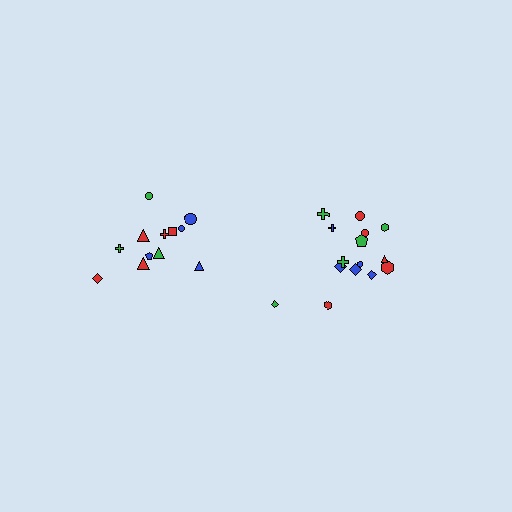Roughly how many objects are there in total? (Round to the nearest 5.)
Roughly 25 objects in total.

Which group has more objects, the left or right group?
The right group.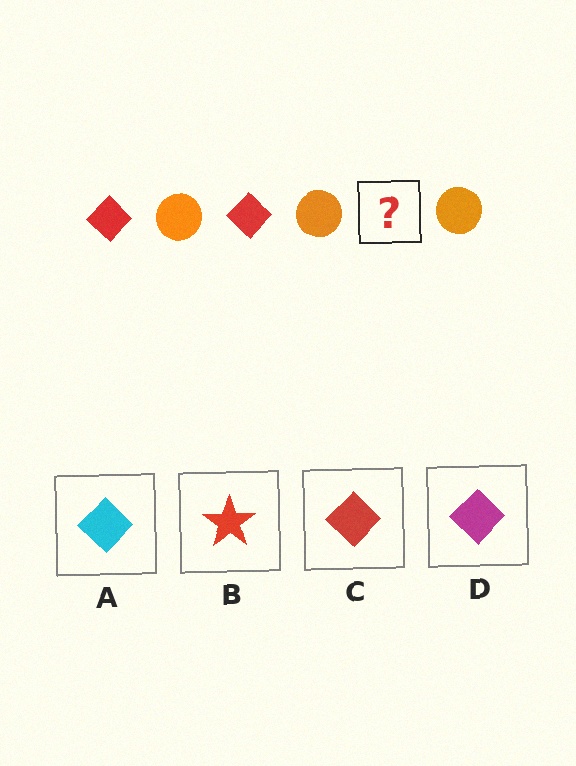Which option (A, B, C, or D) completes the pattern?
C.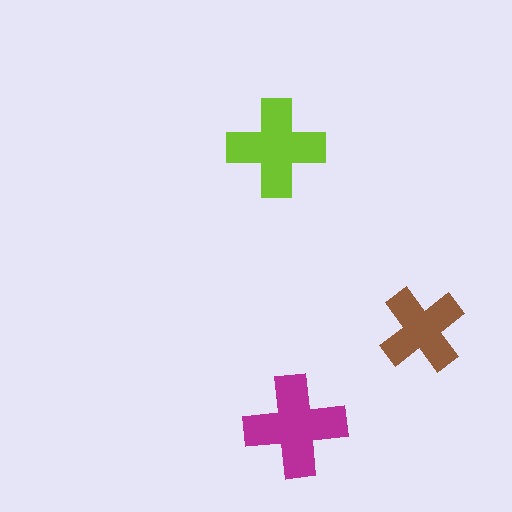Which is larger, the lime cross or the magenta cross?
The magenta one.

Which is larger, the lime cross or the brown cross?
The lime one.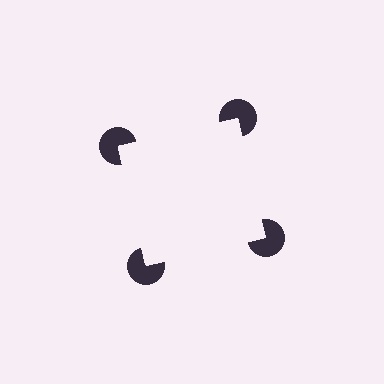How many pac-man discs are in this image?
There are 4 — one at each vertex of the illusory square.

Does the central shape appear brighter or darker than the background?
It typically appears slightly brighter than the background, even though no actual brightness change is drawn.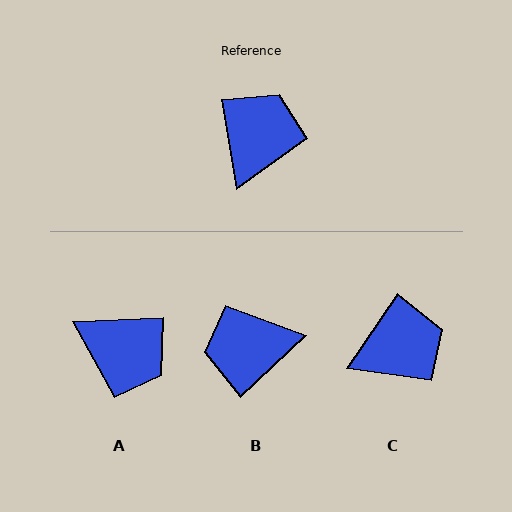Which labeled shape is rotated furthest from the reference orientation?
B, about 124 degrees away.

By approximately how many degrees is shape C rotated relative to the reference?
Approximately 44 degrees clockwise.